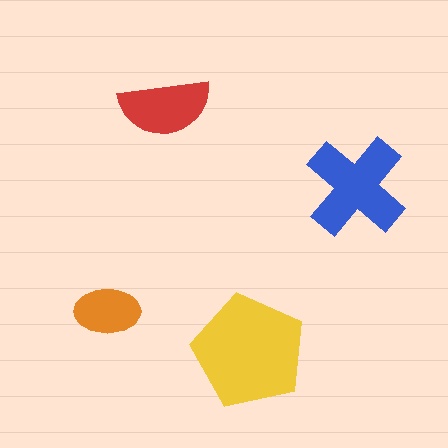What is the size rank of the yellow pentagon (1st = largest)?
1st.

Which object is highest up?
The red semicircle is topmost.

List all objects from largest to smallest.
The yellow pentagon, the blue cross, the red semicircle, the orange ellipse.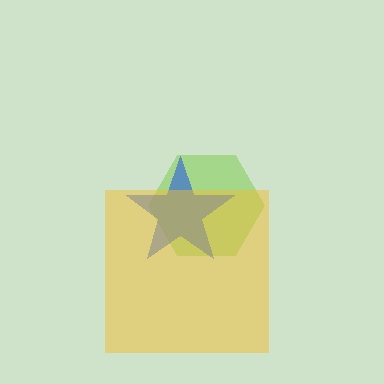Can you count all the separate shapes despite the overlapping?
Yes, there are 3 separate shapes.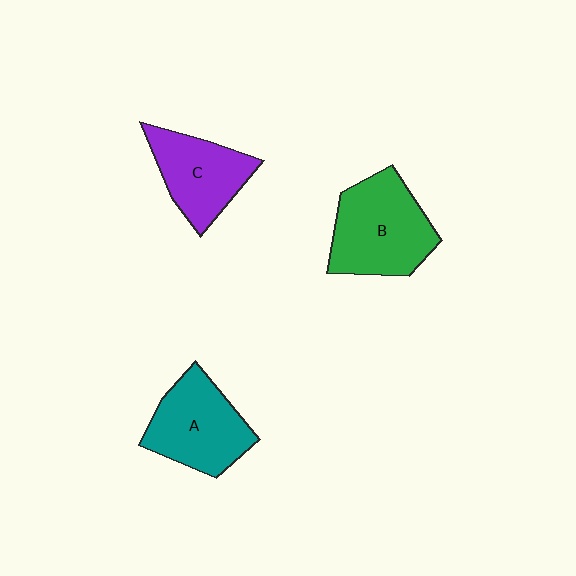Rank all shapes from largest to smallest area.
From largest to smallest: B (green), A (teal), C (purple).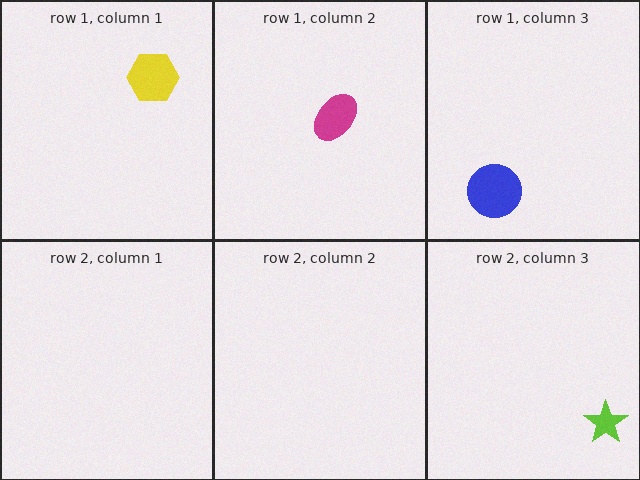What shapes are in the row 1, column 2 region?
The magenta ellipse.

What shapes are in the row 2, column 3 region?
The lime star.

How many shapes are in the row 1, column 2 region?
1.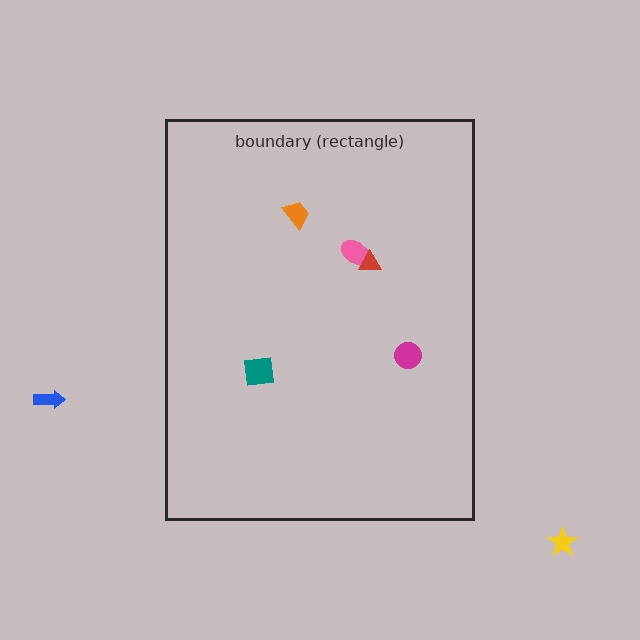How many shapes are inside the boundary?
5 inside, 2 outside.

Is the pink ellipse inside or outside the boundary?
Inside.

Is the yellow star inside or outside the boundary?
Outside.